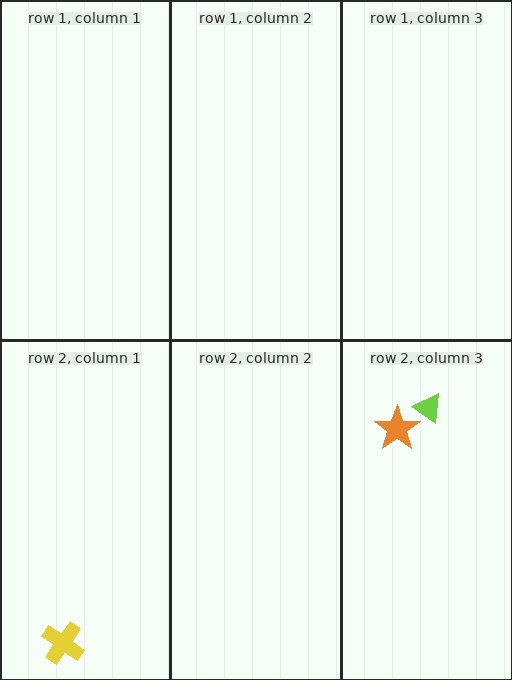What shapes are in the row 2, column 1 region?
The yellow cross.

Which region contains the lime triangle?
The row 2, column 3 region.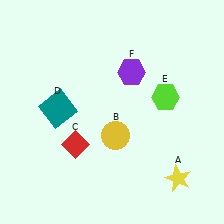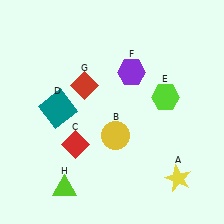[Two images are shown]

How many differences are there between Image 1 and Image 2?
There are 2 differences between the two images.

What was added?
A red diamond (G), a lime triangle (H) were added in Image 2.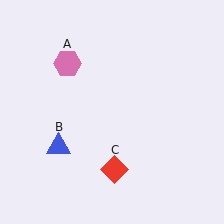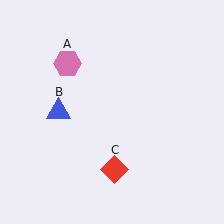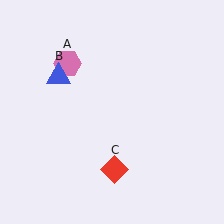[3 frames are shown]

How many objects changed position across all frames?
1 object changed position: blue triangle (object B).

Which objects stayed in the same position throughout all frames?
Pink hexagon (object A) and red diamond (object C) remained stationary.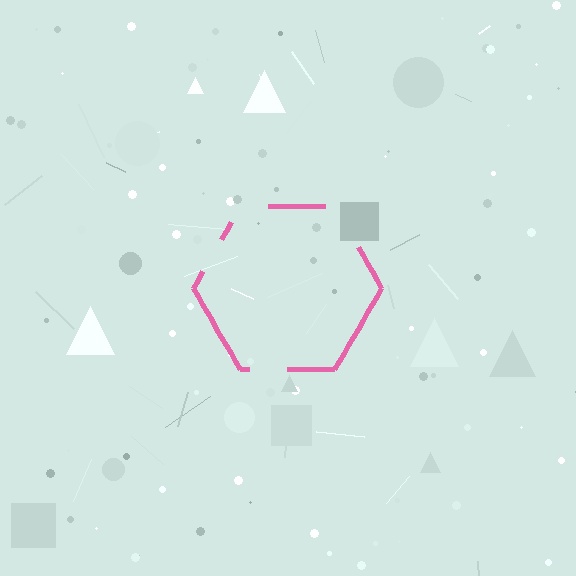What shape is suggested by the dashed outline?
The dashed outline suggests a hexagon.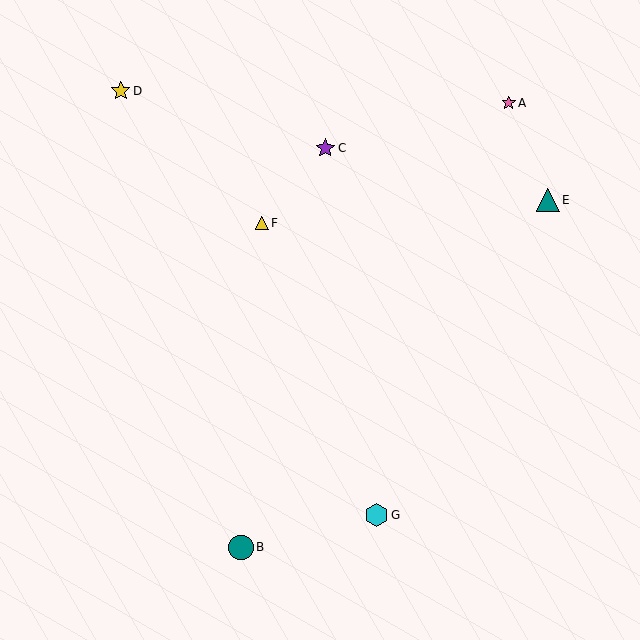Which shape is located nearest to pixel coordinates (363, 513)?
The cyan hexagon (labeled G) at (376, 515) is nearest to that location.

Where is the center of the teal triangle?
The center of the teal triangle is at (548, 200).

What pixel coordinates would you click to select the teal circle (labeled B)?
Click at (241, 547) to select the teal circle B.